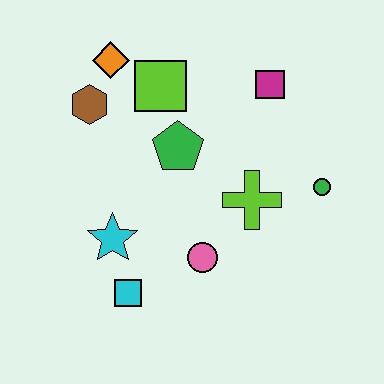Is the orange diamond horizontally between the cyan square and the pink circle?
No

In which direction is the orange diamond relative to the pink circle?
The orange diamond is above the pink circle.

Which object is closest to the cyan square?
The cyan star is closest to the cyan square.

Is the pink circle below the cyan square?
No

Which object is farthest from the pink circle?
The orange diamond is farthest from the pink circle.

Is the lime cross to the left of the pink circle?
No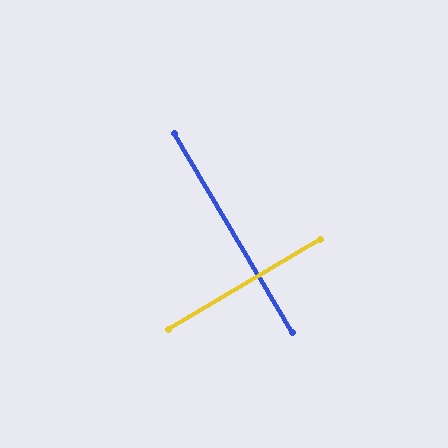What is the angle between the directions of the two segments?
Approximately 90 degrees.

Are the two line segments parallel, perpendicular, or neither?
Perpendicular — they meet at approximately 90°.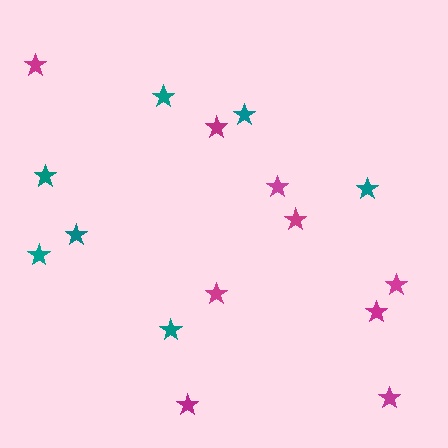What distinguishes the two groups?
There are 2 groups: one group of teal stars (7) and one group of magenta stars (9).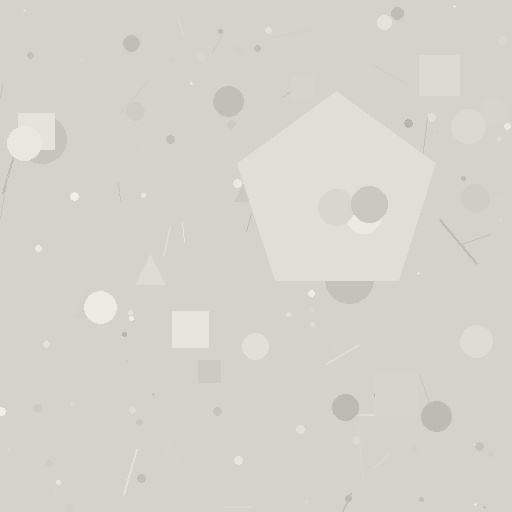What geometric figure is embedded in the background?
A pentagon is embedded in the background.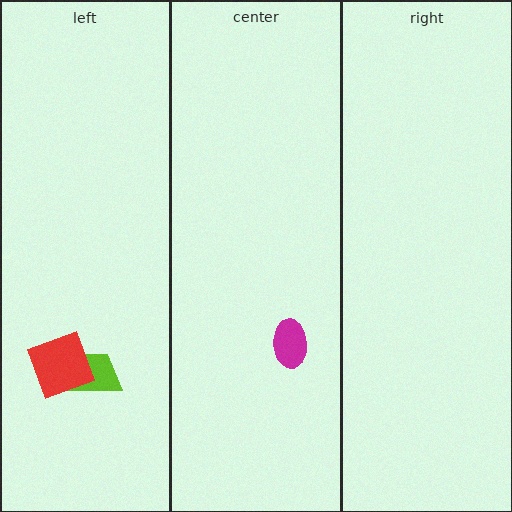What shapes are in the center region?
The magenta ellipse.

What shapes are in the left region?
The lime trapezoid, the red square.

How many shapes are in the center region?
1.